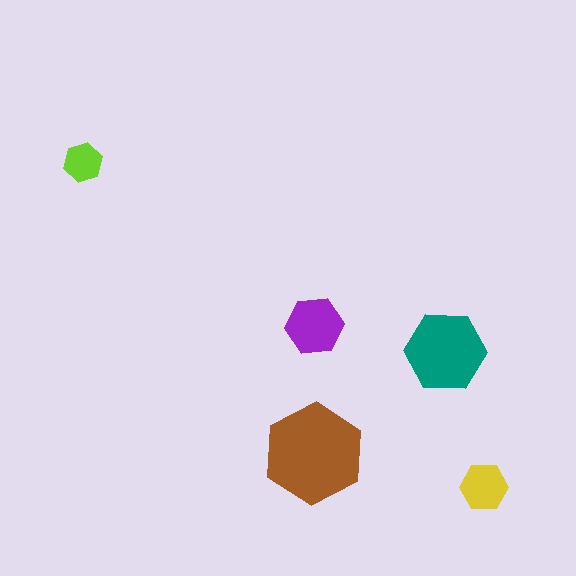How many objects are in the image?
There are 5 objects in the image.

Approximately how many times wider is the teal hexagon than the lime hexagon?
About 2 times wider.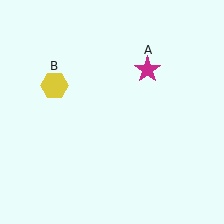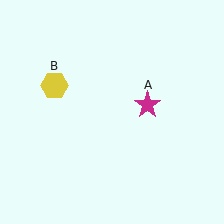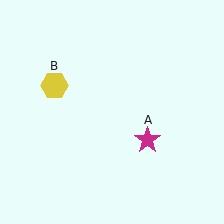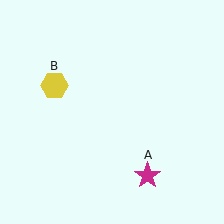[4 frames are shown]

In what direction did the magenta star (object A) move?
The magenta star (object A) moved down.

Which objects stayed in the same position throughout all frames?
Yellow hexagon (object B) remained stationary.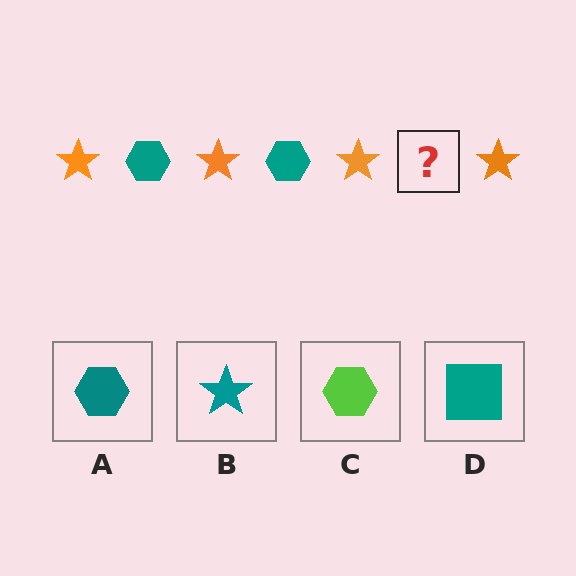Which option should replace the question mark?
Option A.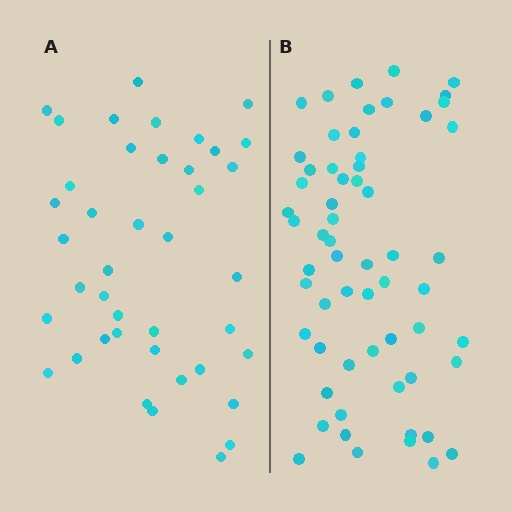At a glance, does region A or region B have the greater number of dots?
Region B (the right region) has more dots.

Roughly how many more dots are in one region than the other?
Region B has approximately 20 more dots than region A.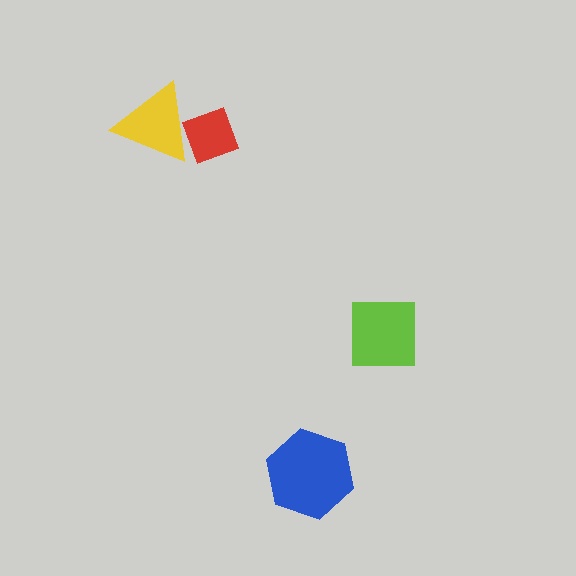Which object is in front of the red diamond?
The yellow triangle is in front of the red diamond.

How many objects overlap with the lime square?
0 objects overlap with the lime square.